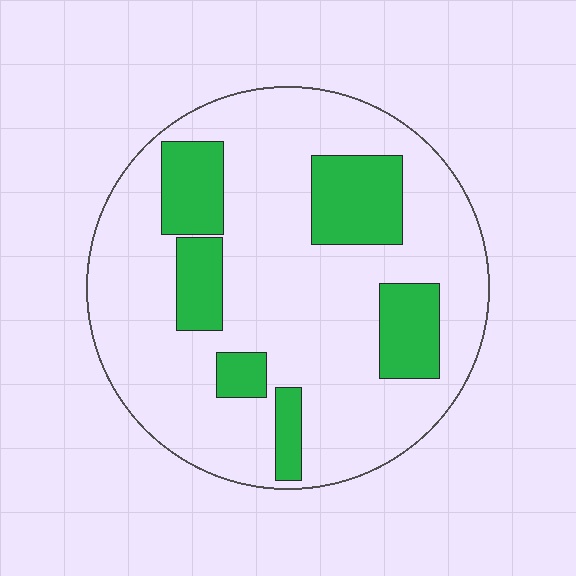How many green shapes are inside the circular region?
6.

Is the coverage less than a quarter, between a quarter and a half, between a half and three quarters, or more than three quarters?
Less than a quarter.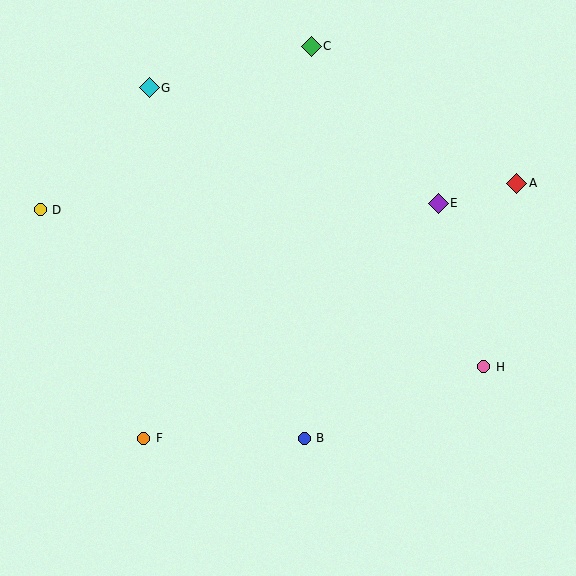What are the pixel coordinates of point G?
Point G is at (149, 88).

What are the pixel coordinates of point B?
Point B is at (304, 438).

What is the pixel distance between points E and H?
The distance between E and H is 170 pixels.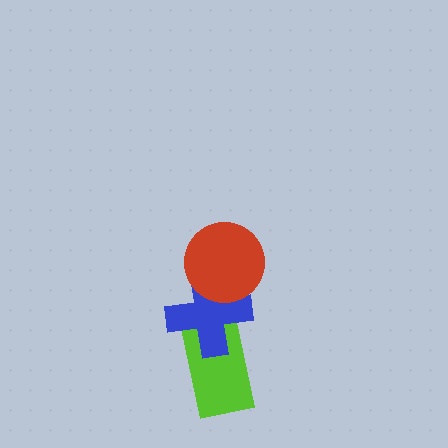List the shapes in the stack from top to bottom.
From top to bottom: the red circle, the blue cross, the lime rectangle.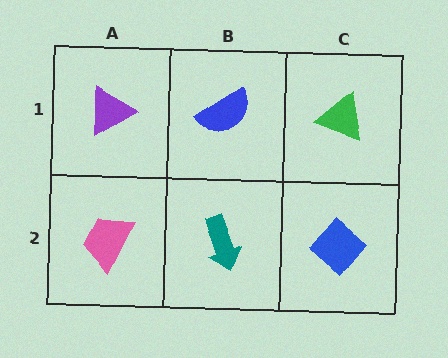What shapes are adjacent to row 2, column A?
A purple triangle (row 1, column A), a teal arrow (row 2, column B).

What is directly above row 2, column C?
A green triangle.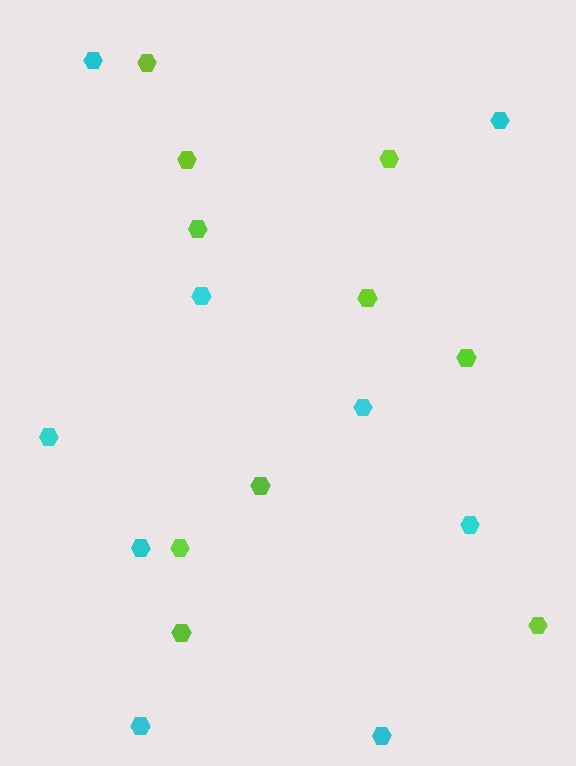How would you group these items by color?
There are 2 groups: one group of cyan hexagons (9) and one group of lime hexagons (10).